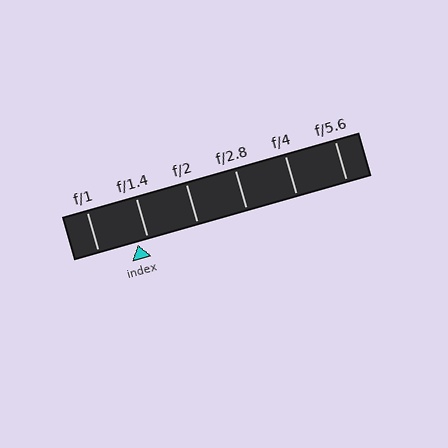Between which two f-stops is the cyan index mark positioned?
The index mark is between f/1 and f/1.4.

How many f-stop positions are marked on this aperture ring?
There are 6 f-stop positions marked.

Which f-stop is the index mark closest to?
The index mark is closest to f/1.4.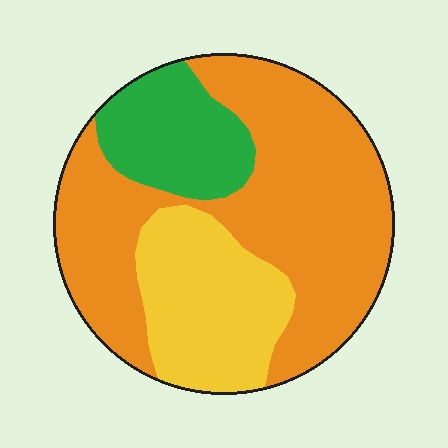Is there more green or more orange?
Orange.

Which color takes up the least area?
Green, at roughly 15%.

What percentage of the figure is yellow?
Yellow covers around 25% of the figure.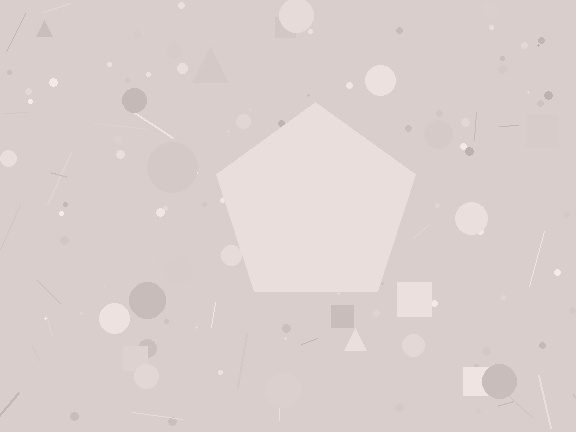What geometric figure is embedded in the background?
A pentagon is embedded in the background.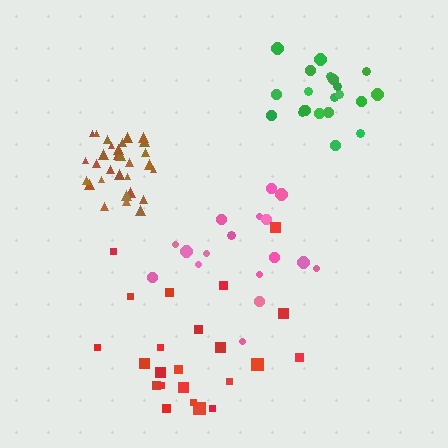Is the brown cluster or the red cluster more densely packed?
Brown.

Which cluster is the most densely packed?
Brown.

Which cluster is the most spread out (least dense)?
Pink.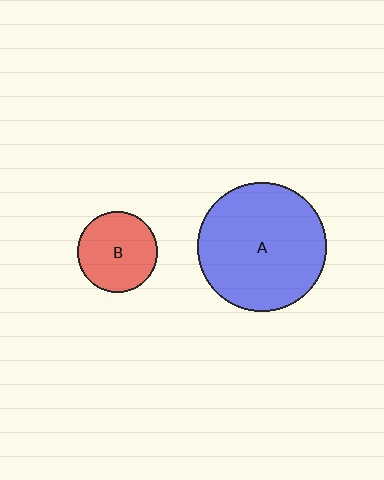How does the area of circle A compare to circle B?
Approximately 2.6 times.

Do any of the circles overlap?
No, none of the circles overlap.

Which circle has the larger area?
Circle A (blue).